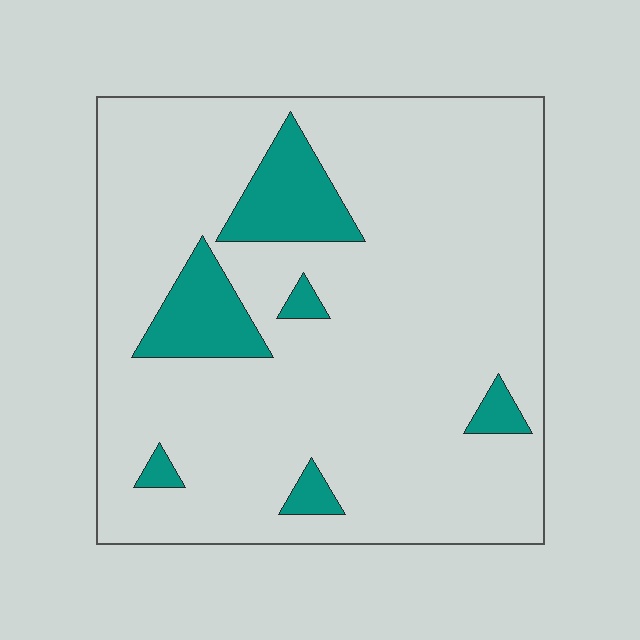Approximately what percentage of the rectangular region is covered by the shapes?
Approximately 15%.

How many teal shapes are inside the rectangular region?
6.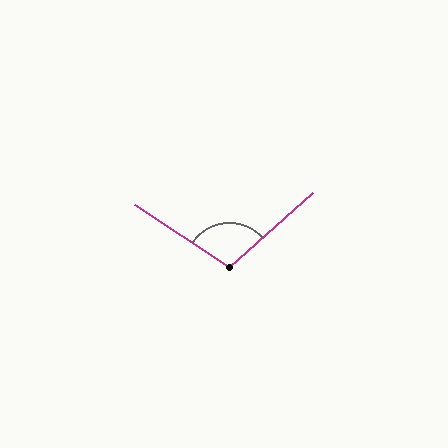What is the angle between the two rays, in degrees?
Approximately 105 degrees.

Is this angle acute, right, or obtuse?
It is obtuse.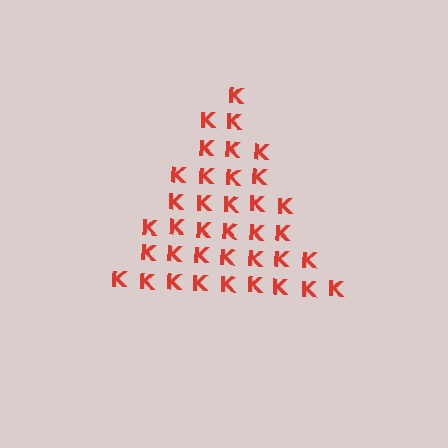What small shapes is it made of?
It is made of small letter K's.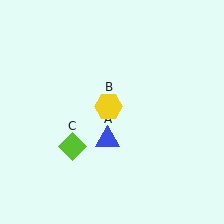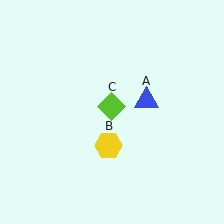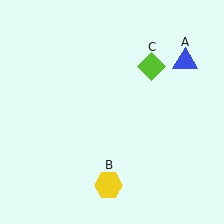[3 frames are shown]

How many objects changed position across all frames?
3 objects changed position: blue triangle (object A), yellow hexagon (object B), lime diamond (object C).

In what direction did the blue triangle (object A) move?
The blue triangle (object A) moved up and to the right.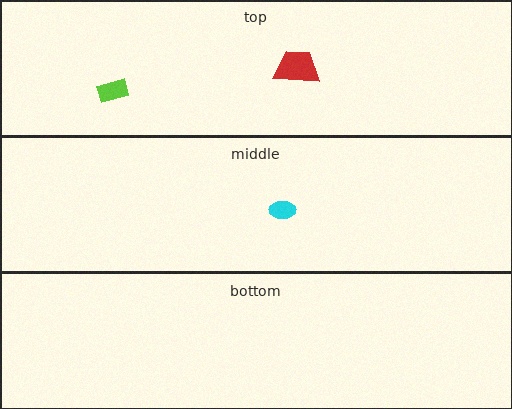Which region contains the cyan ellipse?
The middle region.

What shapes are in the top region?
The lime rectangle, the red trapezoid.